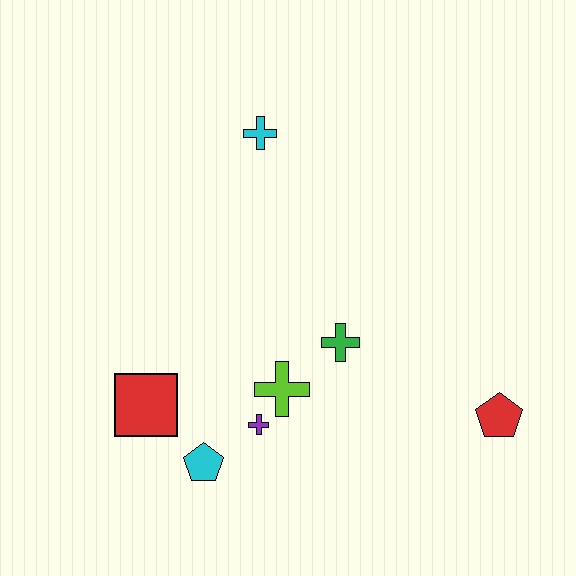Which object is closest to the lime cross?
The purple cross is closest to the lime cross.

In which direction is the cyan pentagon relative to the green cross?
The cyan pentagon is to the left of the green cross.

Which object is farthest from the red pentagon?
The cyan cross is farthest from the red pentagon.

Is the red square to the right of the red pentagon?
No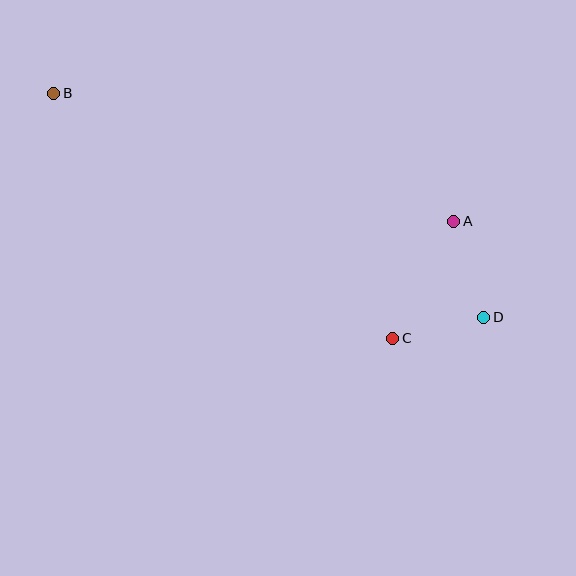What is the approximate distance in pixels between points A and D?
The distance between A and D is approximately 101 pixels.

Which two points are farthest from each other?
Points B and D are farthest from each other.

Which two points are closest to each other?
Points C and D are closest to each other.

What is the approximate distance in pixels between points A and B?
The distance between A and B is approximately 420 pixels.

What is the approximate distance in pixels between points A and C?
The distance between A and C is approximately 132 pixels.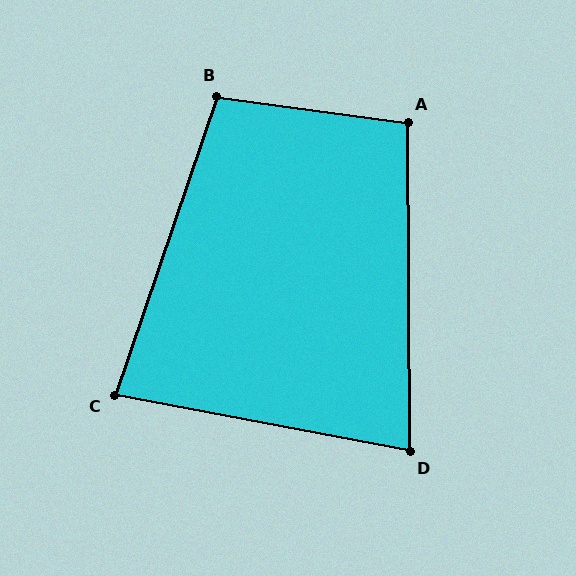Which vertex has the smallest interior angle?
D, at approximately 79 degrees.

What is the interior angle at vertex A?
Approximately 98 degrees (obtuse).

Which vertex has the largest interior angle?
B, at approximately 101 degrees.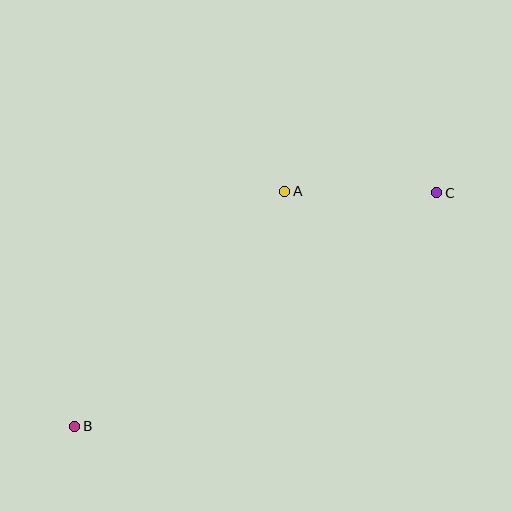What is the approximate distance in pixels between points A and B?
The distance between A and B is approximately 316 pixels.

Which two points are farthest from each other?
Points B and C are farthest from each other.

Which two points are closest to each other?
Points A and C are closest to each other.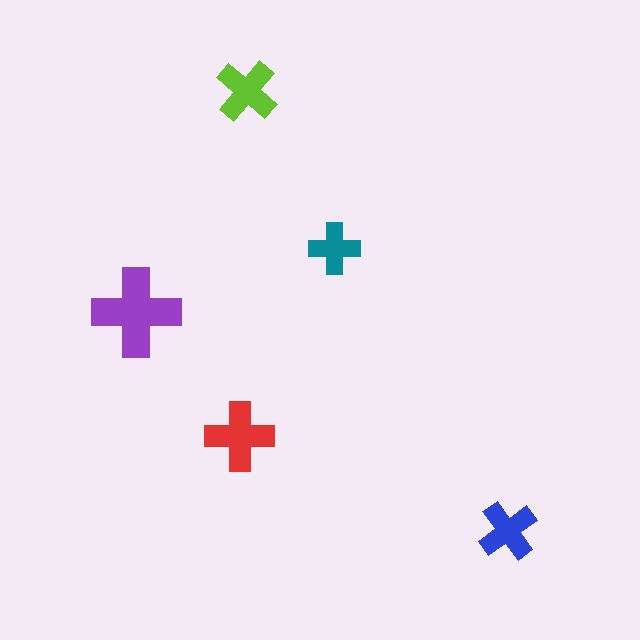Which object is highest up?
The lime cross is topmost.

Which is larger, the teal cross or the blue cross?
The blue one.